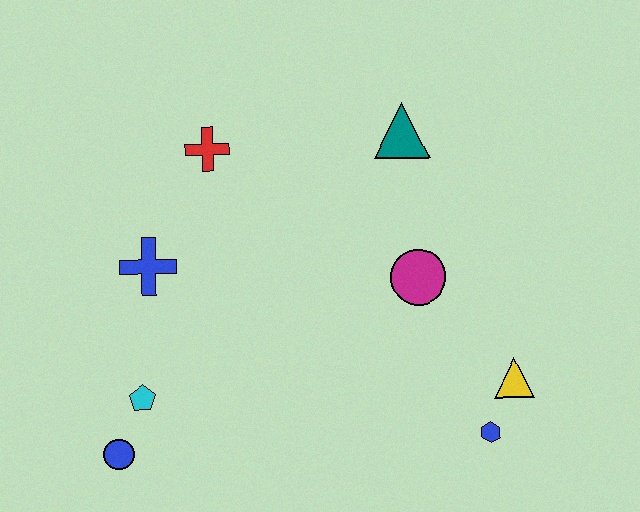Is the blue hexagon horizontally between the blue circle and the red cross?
No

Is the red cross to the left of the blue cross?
No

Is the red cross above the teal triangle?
No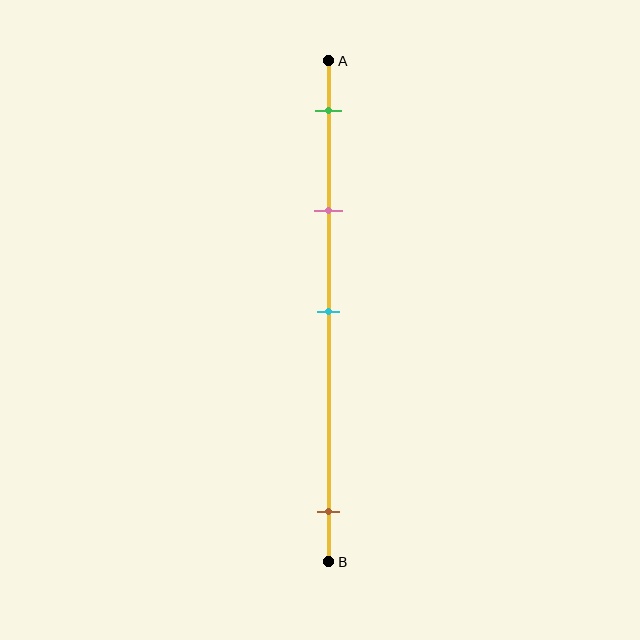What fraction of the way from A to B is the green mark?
The green mark is approximately 10% (0.1) of the way from A to B.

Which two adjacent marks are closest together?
The green and pink marks are the closest adjacent pair.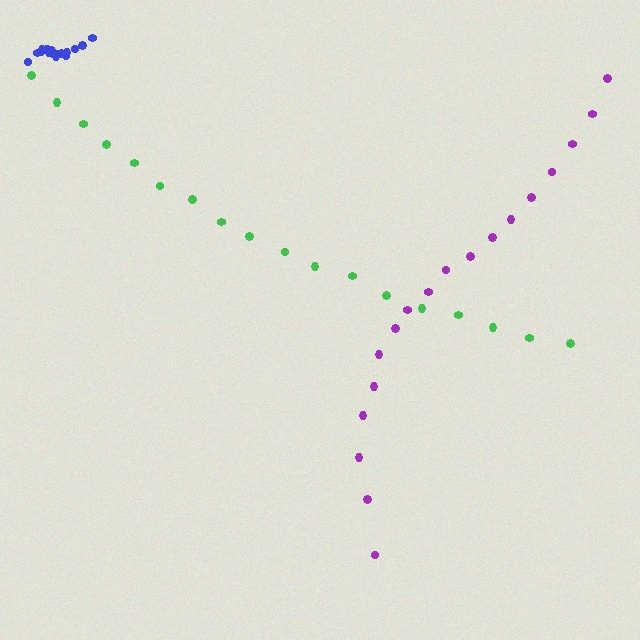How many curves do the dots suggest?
There are 3 distinct paths.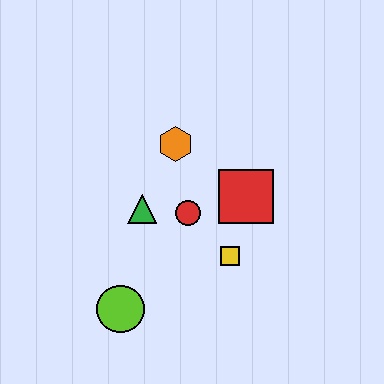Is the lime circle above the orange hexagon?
No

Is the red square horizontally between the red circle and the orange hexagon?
No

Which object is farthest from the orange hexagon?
The lime circle is farthest from the orange hexagon.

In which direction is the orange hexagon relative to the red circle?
The orange hexagon is above the red circle.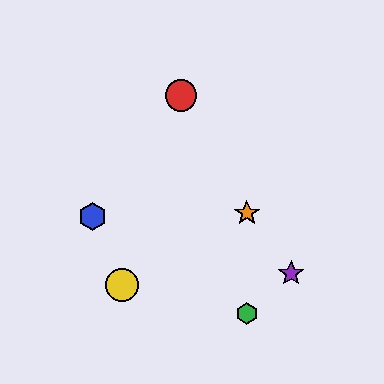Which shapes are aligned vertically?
The green hexagon, the orange star are aligned vertically.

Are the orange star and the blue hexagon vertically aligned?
No, the orange star is at x≈247 and the blue hexagon is at x≈92.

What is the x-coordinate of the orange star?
The orange star is at x≈247.